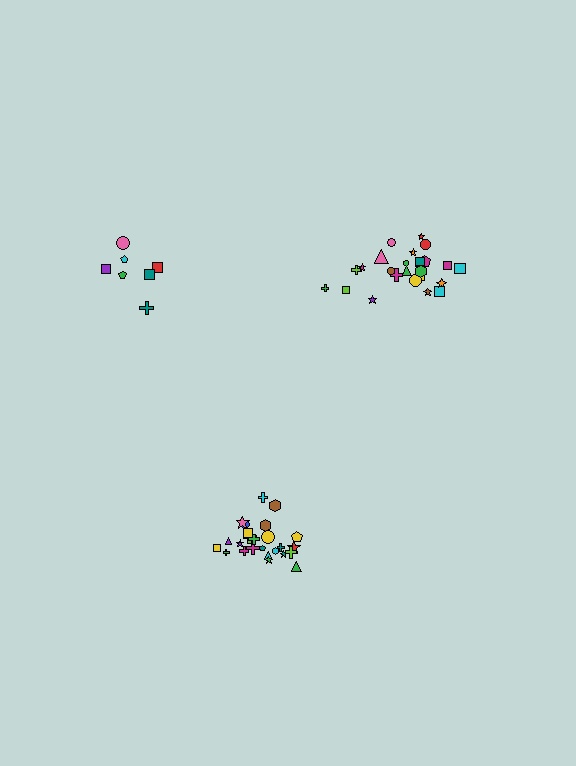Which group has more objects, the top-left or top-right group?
The top-right group.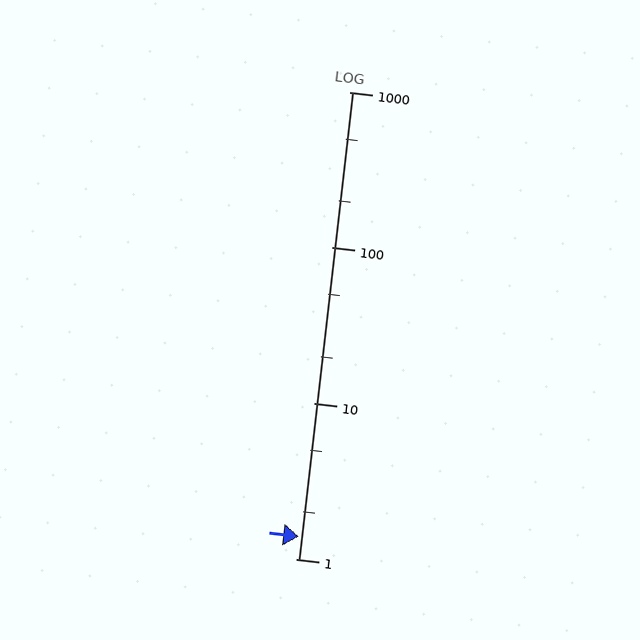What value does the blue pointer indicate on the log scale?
The pointer indicates approximately 1.4.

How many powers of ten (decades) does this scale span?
The scale spans 3 decades, from 1 to 1000.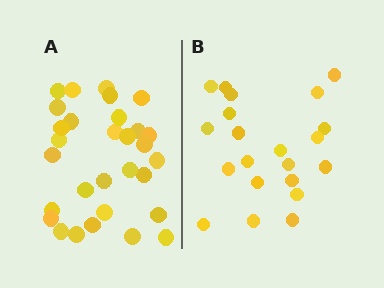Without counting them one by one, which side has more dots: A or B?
Region A (the left region) has more dots.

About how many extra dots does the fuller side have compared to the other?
Region A has roughly 8 or so more dots than region B.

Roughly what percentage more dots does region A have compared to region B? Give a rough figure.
About 45% more.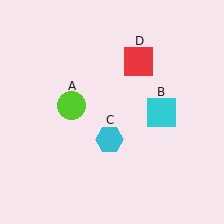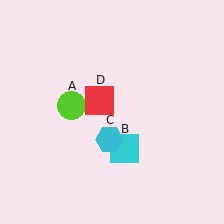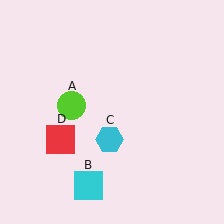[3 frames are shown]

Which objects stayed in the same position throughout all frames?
Lime circle (object A) and cyan hexagon (object C) remained stationary.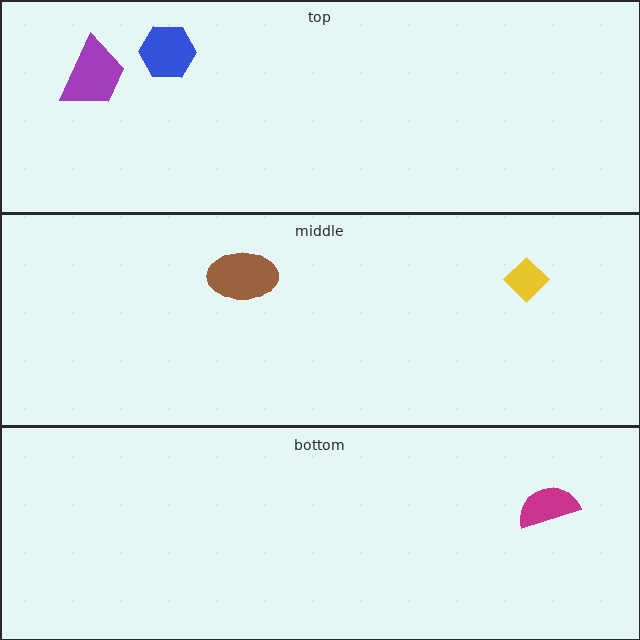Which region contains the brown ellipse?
The middle region.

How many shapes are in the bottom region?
1.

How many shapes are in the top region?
2.